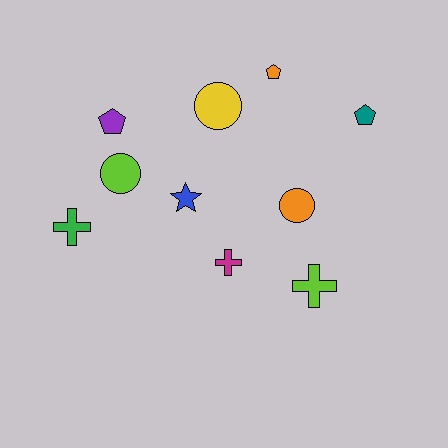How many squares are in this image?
There are no squares.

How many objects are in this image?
There are 10 objects.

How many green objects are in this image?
There is 1 green object.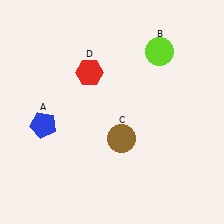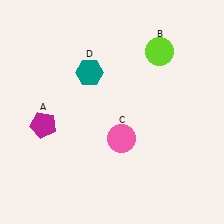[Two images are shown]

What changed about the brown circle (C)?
In Image 1, C is brown. In Image 2, it changed to pink.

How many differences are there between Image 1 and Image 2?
There are 3 differences between the two images.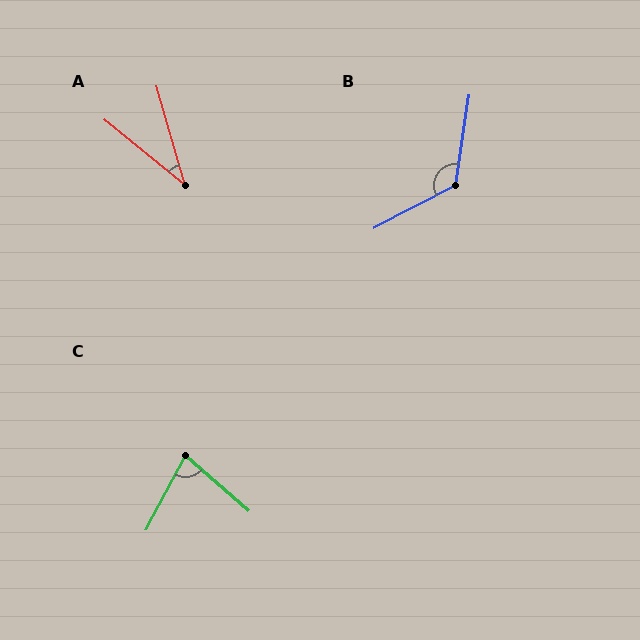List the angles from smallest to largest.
A (35°), C (77°), B (127°).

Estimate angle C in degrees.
Approximately 77 degrees.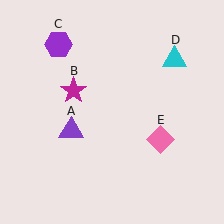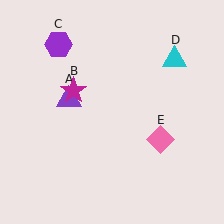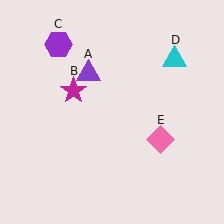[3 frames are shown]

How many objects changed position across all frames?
1 object changed position: purple triangle (object A).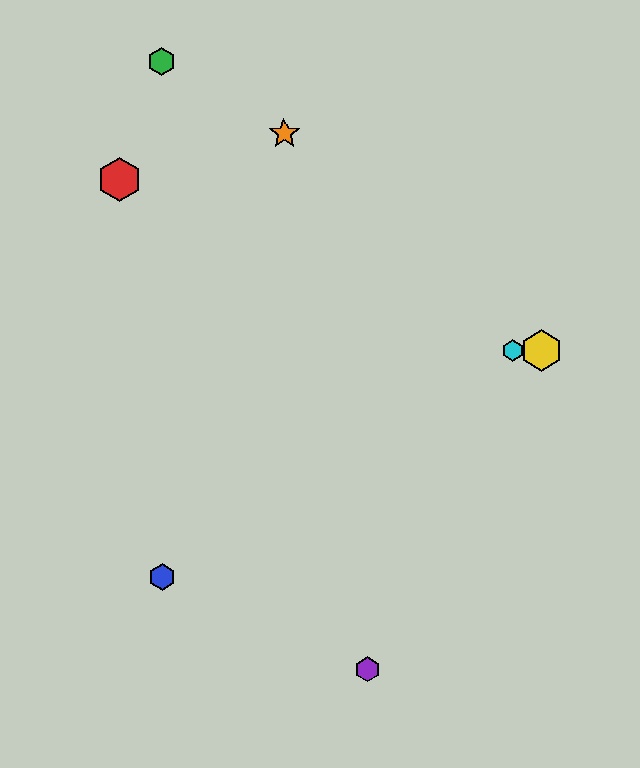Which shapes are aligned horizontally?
The yellow hexagon, the cyan hexagon are aligned horizontally.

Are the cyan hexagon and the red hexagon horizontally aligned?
No, the cyan hexagon is at y≈350 and the red hexagon is at y≈180.